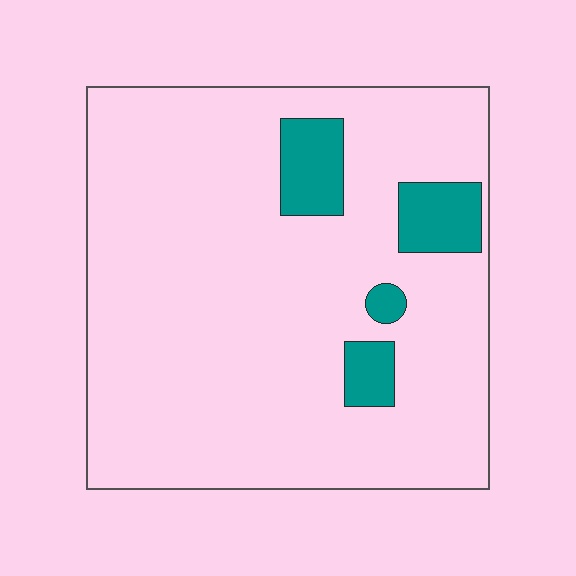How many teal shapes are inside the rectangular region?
4.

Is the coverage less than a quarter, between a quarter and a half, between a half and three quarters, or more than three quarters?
Less than a quarter.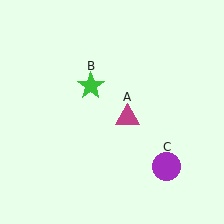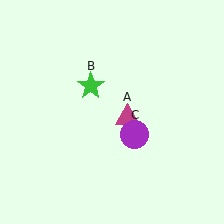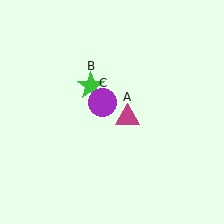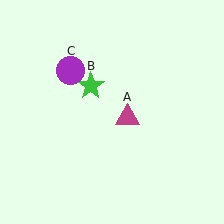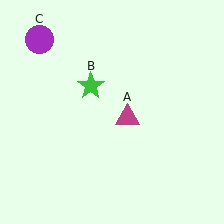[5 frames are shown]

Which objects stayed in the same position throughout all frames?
Magenta triangle (object A) and green star (object B) remained stationary.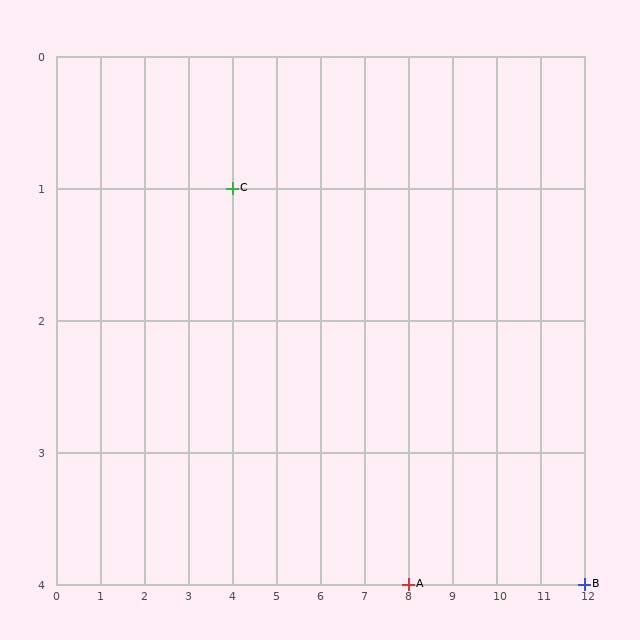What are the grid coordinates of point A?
Point A is at grid coordinates (8, 4).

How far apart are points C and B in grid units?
Points C and B are 8 columns and 3 rows apart (about 8.5 grid units diagonally).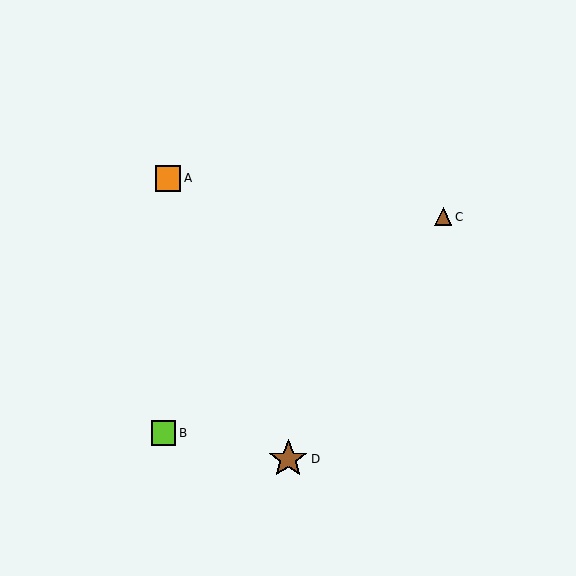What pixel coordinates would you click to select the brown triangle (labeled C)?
Click at (443, 217) to select the brown triangle C.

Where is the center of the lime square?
The center of the lime square is at (163, 433).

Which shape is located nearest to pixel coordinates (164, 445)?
The lime square (labeled B) at (163, 433) is nearest to that location.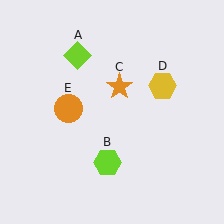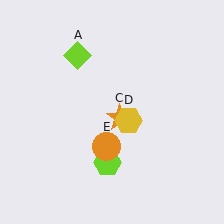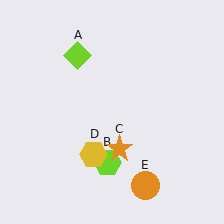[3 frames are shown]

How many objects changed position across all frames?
3 objects changed position: orange star (object C), yellow hexagon (object D), orange circle (object E).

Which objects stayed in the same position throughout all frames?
Lime diamond (object A) and lime hexagon (object B) remained stationary.